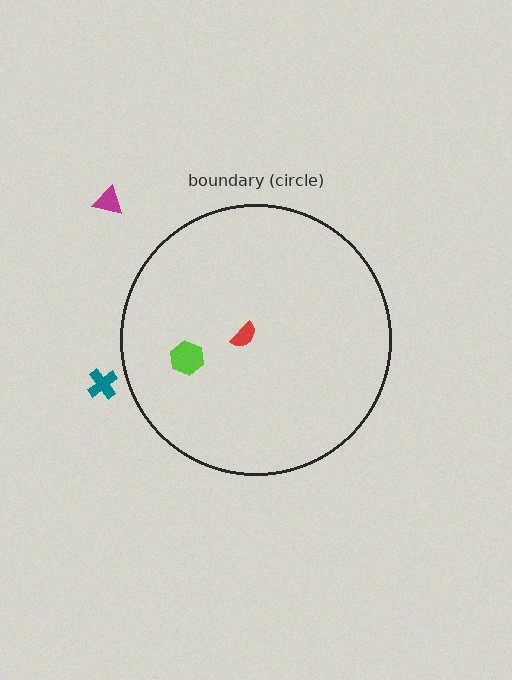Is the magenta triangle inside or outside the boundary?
Outside.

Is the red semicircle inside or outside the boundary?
Inside.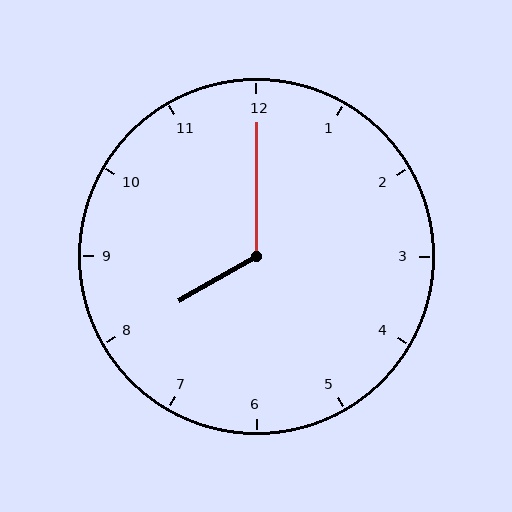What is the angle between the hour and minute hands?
Approximately 120 degrees.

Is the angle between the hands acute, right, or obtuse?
It is obtuse.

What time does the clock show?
8:00.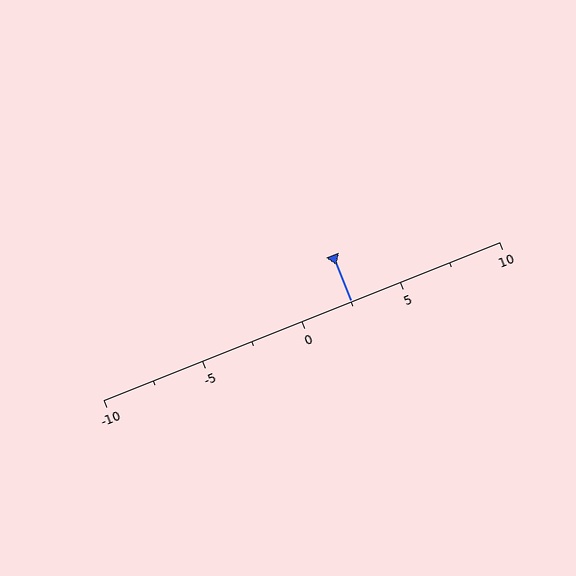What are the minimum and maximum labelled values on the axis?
The axis runs from -10 to 10.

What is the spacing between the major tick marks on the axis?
The major ticks are spaced 5 apart.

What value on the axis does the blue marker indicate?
The marker indicates approximately 2.5.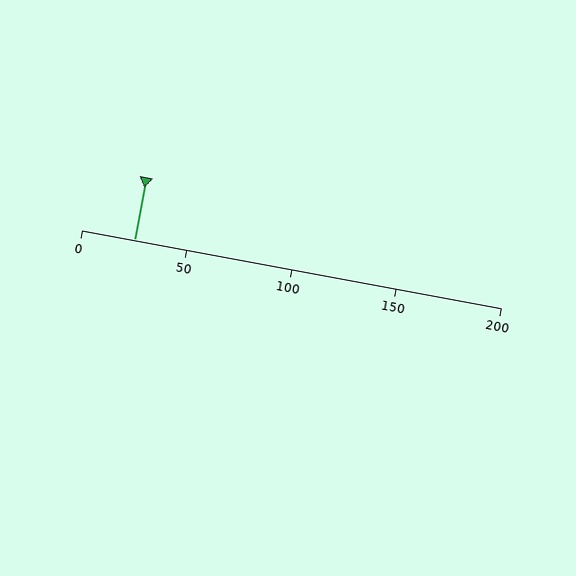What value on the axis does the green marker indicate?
The marker indicates approximately 25.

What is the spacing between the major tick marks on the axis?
The major ticks are spaced 50 apart.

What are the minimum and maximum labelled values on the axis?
The axis runs from 0 to 200.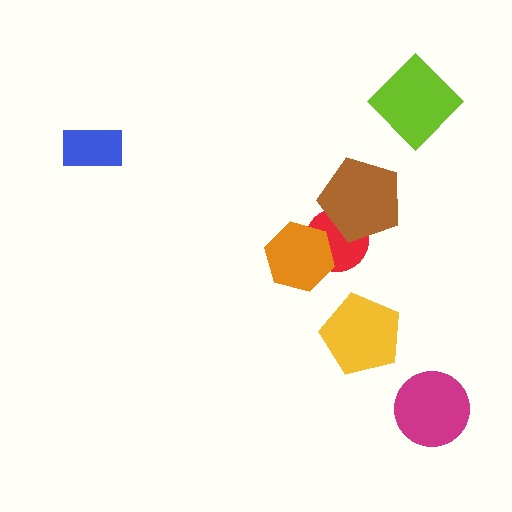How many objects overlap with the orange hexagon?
1 object overlaps with the orange hexagon.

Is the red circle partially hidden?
Yes, it is partially covered by another shape.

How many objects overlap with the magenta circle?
0 objects overlap with the magenta circle.